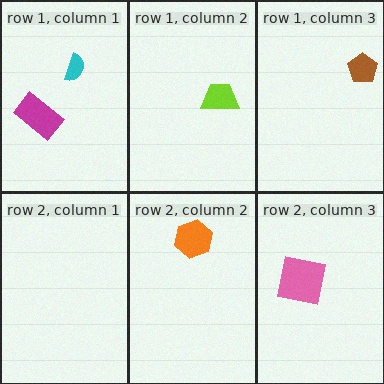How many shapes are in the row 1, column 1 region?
2.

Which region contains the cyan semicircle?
The row 1, column 1 region.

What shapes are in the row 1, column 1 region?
The magenta rectangle, the cyan semicircle.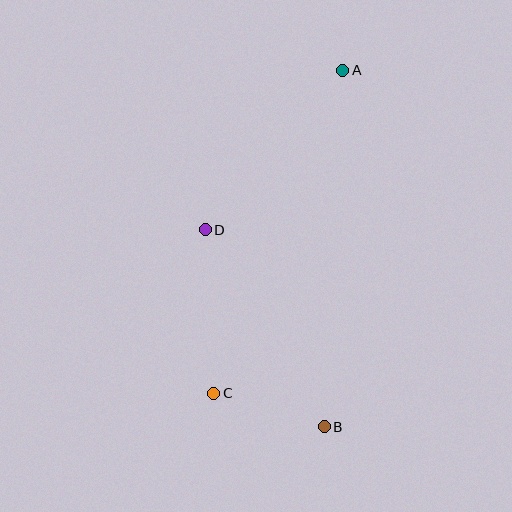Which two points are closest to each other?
Points B and C are closest to each other.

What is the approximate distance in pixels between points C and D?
The distance between C and D is approximately 164 pixels.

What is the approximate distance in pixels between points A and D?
The distance between A and D is approximately 211 pixels.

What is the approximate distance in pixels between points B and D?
The distance between B and D is approximately 230 pixels.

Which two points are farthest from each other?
Points A and B are farthest from each other.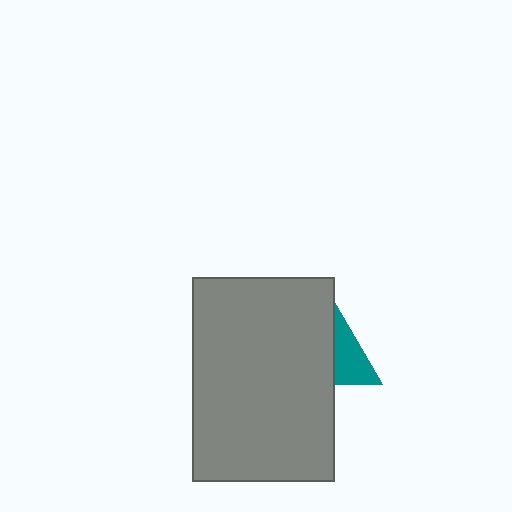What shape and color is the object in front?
The object in front is a gray rectangle.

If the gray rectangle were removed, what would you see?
You would see the complete teal triangle.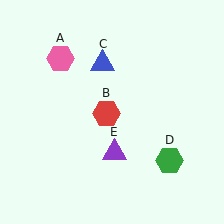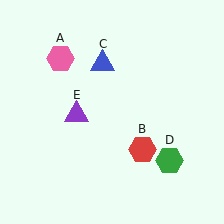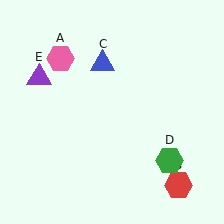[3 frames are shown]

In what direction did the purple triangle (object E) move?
The purple triangle (object E) moved up and to the left.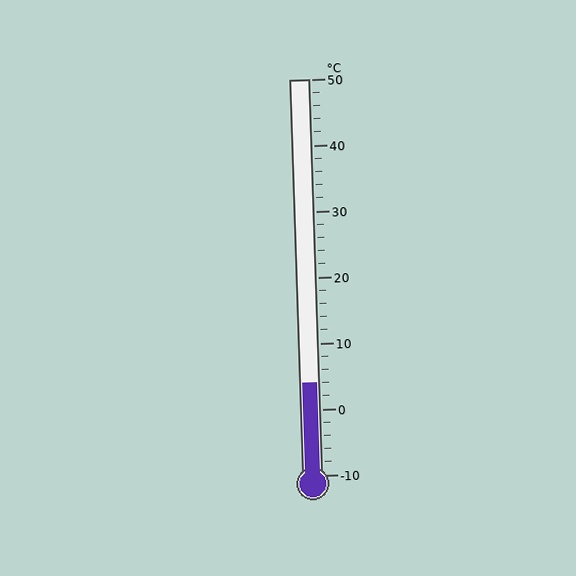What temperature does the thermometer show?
The thermometer shows approximately 4°C.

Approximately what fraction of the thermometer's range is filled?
The thermometer is filled to approximately 25% of its range.